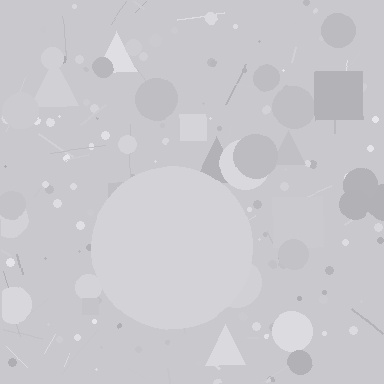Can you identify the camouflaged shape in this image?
The camouflaged shape is a circle.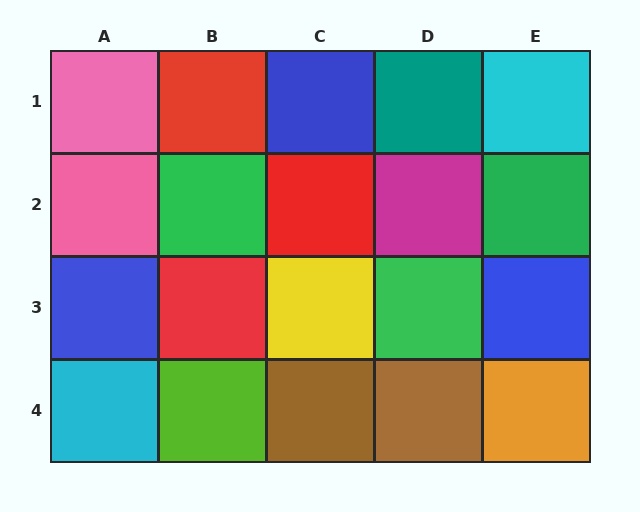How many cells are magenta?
1 cell is magenta.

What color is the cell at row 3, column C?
Yellow.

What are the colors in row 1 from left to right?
Pink, red, blue, teal, cyan.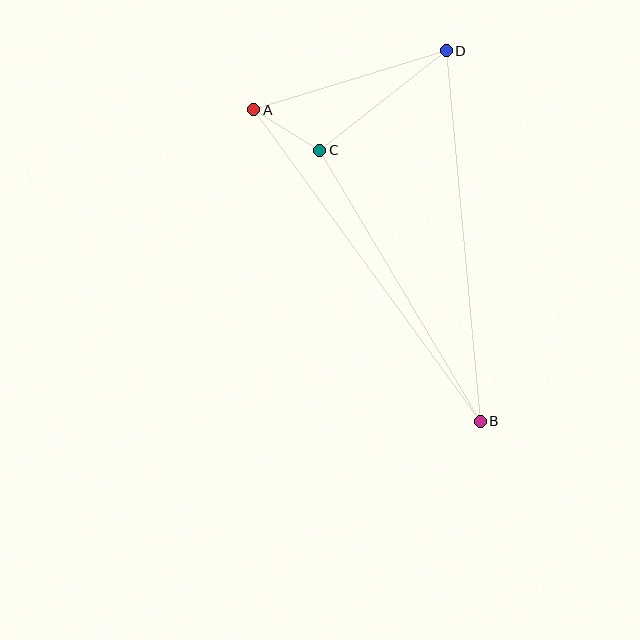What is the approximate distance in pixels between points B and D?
The distance between B and D is approximately 372 pixels.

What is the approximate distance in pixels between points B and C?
The distance between B and C is approximately 315 pixels.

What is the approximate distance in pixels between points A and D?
The distance between A and D is approximately 201 pixels.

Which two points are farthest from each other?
Points A and B are farthest from each other.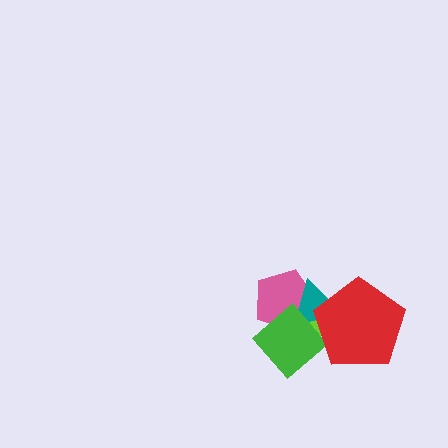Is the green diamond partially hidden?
Yes, it is partially covered by another shape.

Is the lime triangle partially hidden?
Yes, it is partially covered by another shape.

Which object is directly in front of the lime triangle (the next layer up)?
The pink pentagon is directly in front of the lime triangle.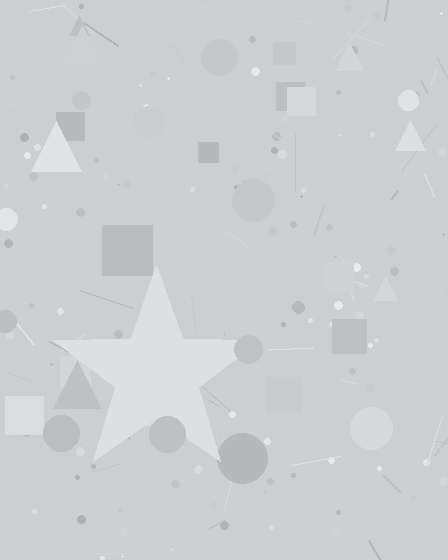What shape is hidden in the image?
A star is hidden in the image.